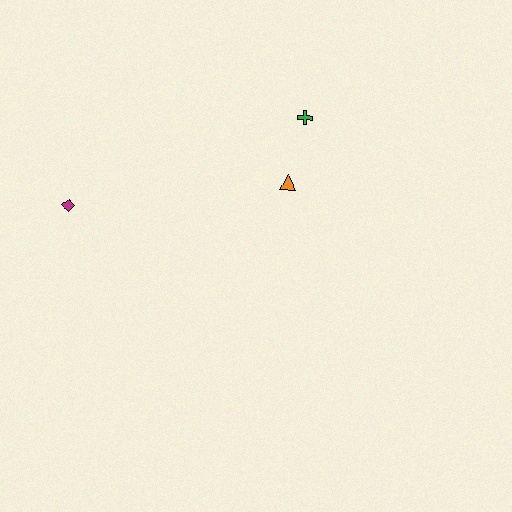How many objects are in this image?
There are 3 objects.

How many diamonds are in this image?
There is 1 diamond.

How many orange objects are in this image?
There is 1 orange object.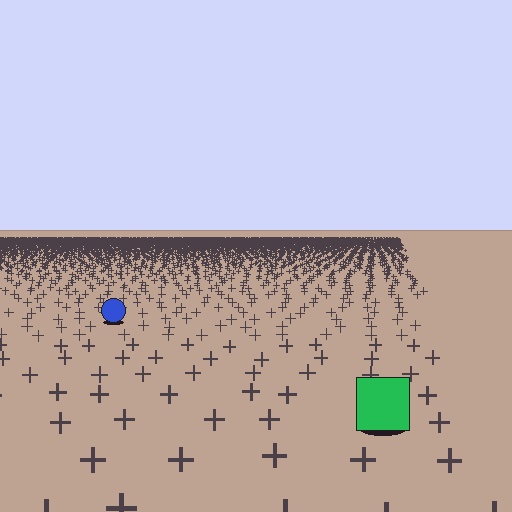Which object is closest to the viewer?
The green square is closest. The texture marks near it are larger and more spread out.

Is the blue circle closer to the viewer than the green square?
No. The green square is closer — you can tell from the texture gradient: the ground texture is coarser near it.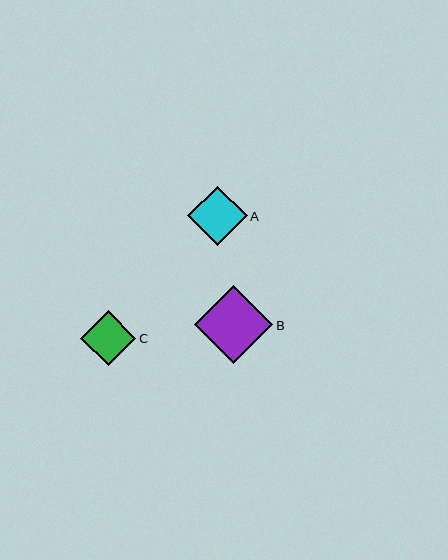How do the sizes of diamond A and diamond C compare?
Diamond A and diamond C are approximately the same size.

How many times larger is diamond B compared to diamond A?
Diamond B is approximately 1.3 times the size of diamond A.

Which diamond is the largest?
Diamond B is the largest with a size of approximately 78 pixels.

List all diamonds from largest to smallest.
From largest to smallest: B, A, C.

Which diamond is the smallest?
Diamond C is the smallest with a size of approximately 55 pixels.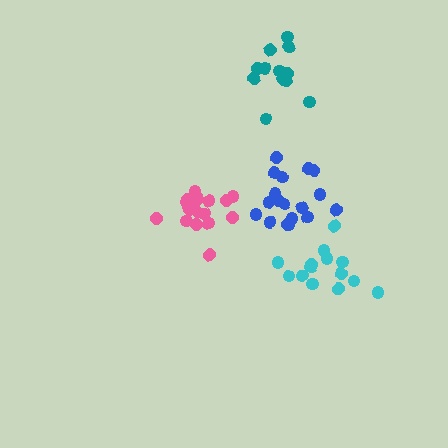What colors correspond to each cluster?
The clusters are colored: pink, blue, cyan, teal.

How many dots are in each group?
Group 1: 18 dots, Group 2: 18 dots, Group 3: 14 dots, Group 4: 13 dots (63 total).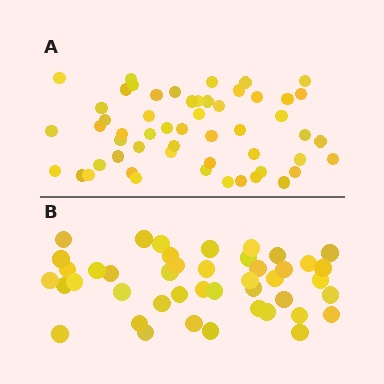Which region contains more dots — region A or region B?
Region A (the top region) has more dots.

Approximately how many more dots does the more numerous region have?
Region A has roughly 10 or so more dots than region B.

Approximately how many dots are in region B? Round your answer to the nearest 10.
About 40 dots. (The exact count is 44, which rounds to 40.)